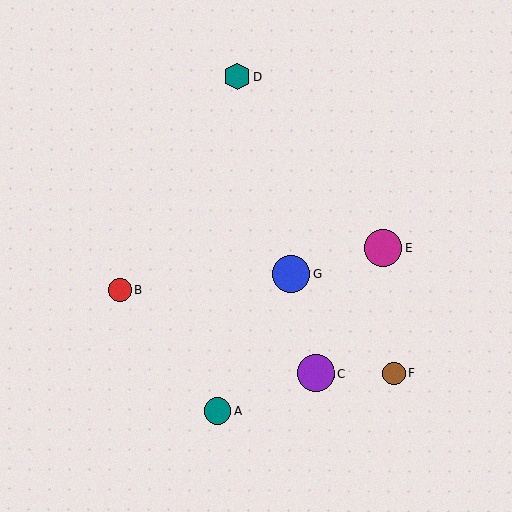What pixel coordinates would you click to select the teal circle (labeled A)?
Click at (217, 411) to select the teal circle A.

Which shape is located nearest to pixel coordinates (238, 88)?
The teal hexagon (labeled D) at (237, 76) is nearest to that location.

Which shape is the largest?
The magenta circle (labeled E) is the largest.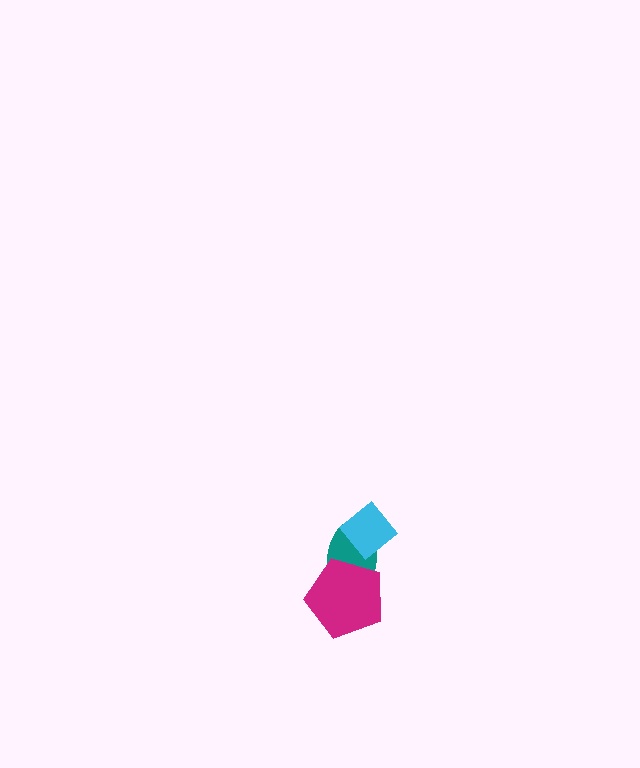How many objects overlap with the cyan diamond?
1 object overlaps with the cyan diamond.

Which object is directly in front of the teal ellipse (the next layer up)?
The cyan diamond is directly in front of the teal ellipse.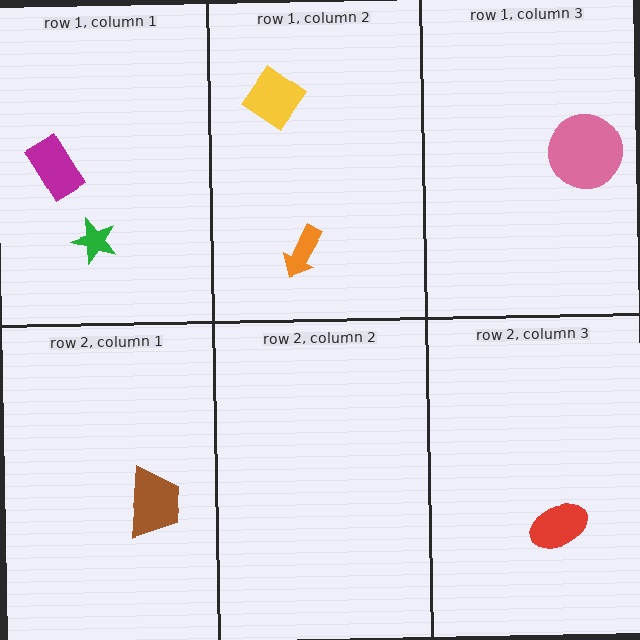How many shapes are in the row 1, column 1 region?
2.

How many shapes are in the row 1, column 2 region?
2.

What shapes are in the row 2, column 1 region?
The brown trapezoid.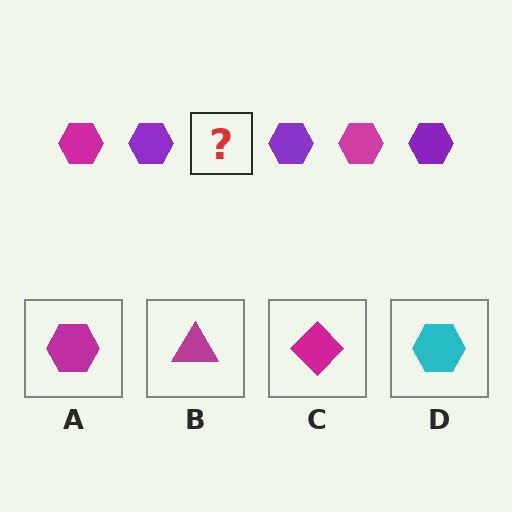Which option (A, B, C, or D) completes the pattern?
A.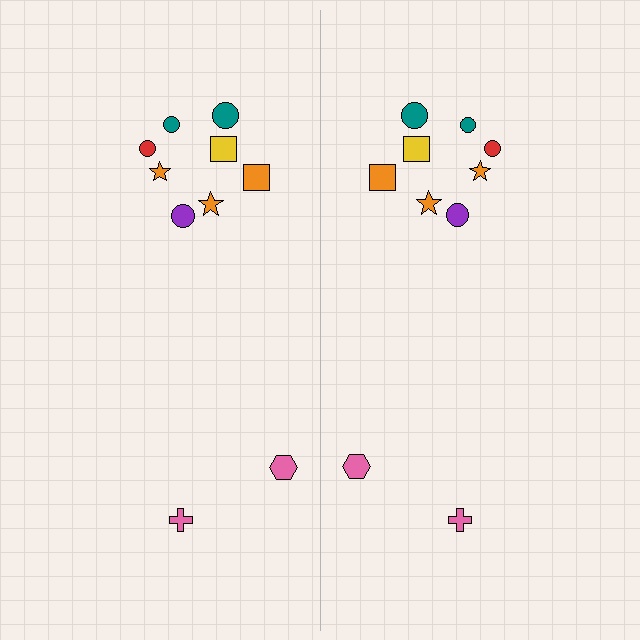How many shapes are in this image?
There are 20 shapes in this image.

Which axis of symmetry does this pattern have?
The pattern has a vertical axis of symmetry running through the center of the image.